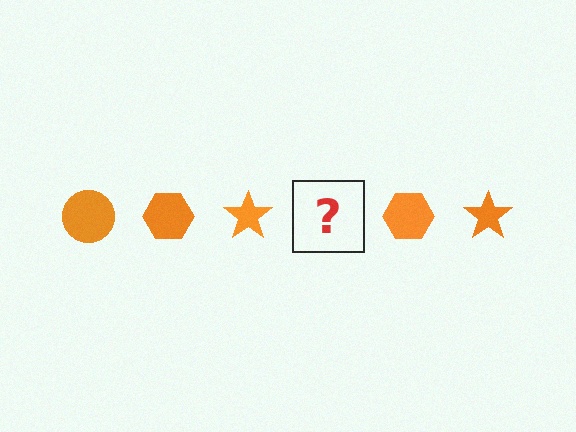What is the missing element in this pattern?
The missing element is an orange circle.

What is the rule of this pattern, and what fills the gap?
The rule is that the pattern cycles through circle, hexagon, star shapes in orange. The gap should be filled with an orange circle.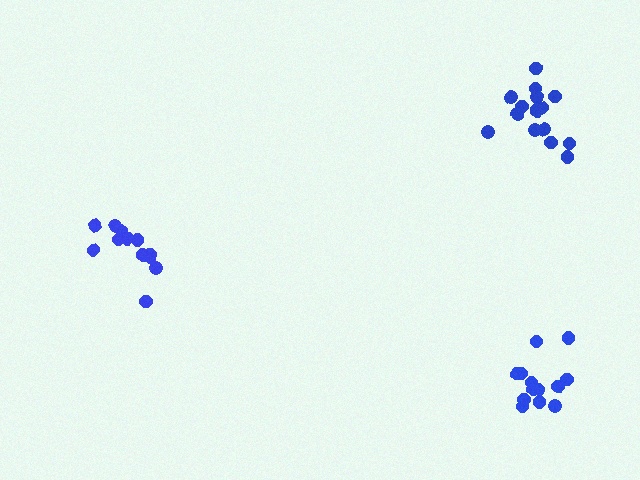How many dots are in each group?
Group 1: 13 dots, Group 2: 12 dots, Group 3: 16 dots (41 total).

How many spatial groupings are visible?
There are 3 spatial groupings.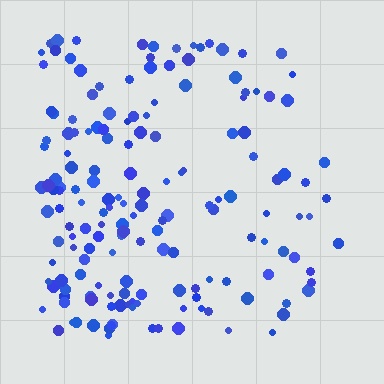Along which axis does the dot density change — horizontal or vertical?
Horizontal.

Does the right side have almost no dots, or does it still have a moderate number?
Still a moderate number, just noticeably fewer than the left.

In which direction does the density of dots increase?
From right to left, with the left side densest.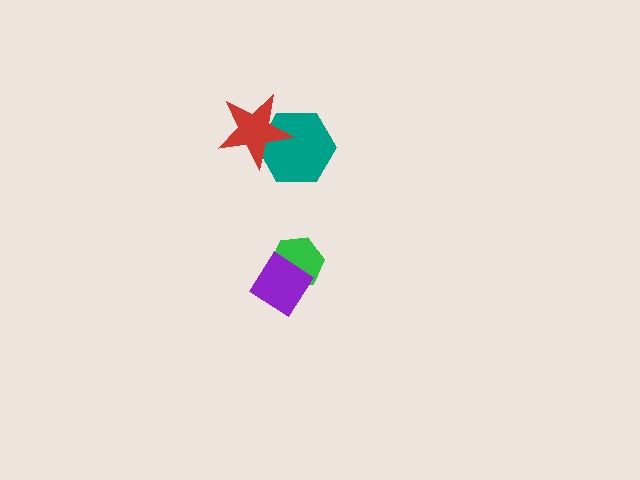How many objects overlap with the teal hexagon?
1 object overlaps with the teal hexagon.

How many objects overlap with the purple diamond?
1 object overlaps with the purple diamond.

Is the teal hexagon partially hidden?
Yes, it is partially covered by another shape.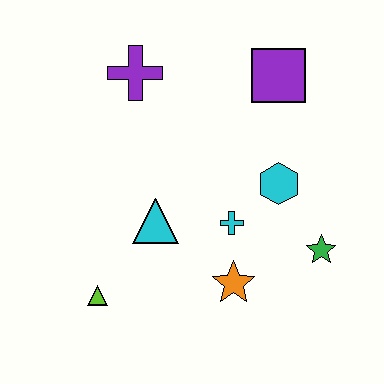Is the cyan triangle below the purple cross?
Yes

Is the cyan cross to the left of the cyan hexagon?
Yes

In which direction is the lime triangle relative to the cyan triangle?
The lime triangle is below the cyan triangle.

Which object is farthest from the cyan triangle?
The purple square is farthest from the cyan triangle.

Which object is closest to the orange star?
The cyan cross is closest to the orange star.